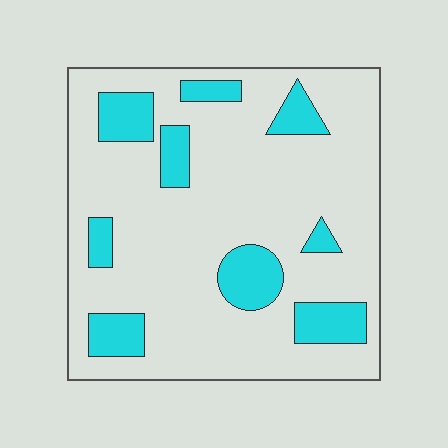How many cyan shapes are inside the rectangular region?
9.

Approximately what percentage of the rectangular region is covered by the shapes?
Approximately 20%.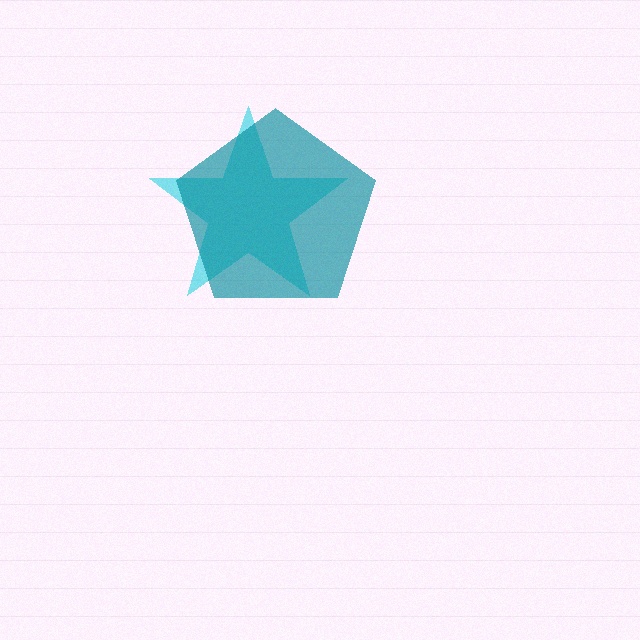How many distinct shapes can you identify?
There are 2 distinct shapes: a cyan star, a teal pentagon.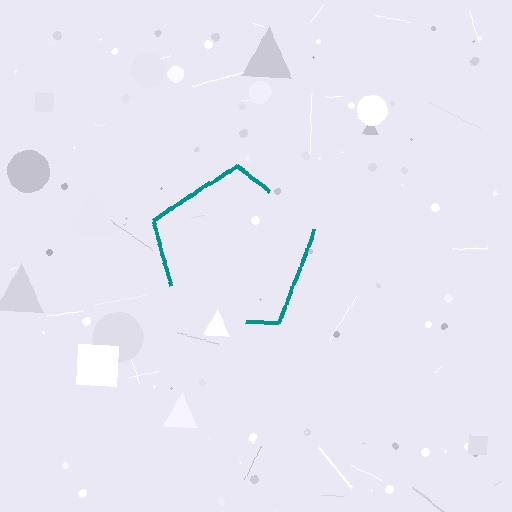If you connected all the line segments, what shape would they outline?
They would outline a pentagon.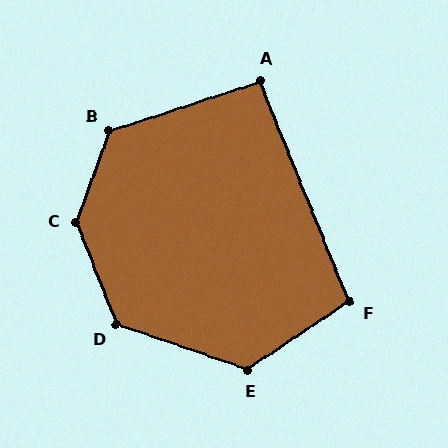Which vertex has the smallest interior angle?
A, at approximately 94 degrees.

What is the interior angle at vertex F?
Approximately 102 degrees (obtuse).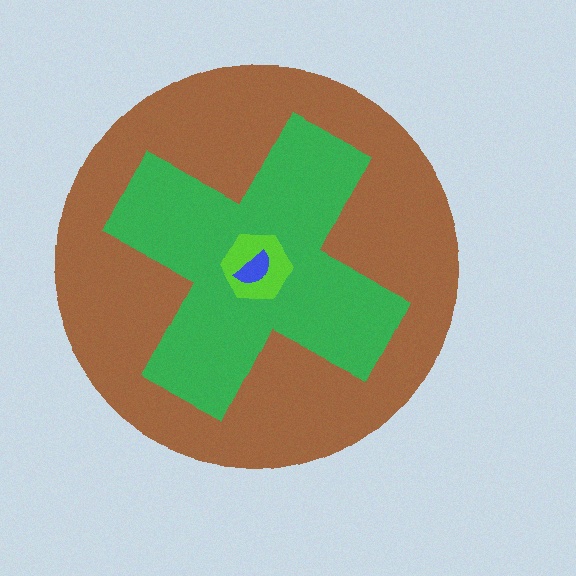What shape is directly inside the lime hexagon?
The blue semicircle.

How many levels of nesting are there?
4.